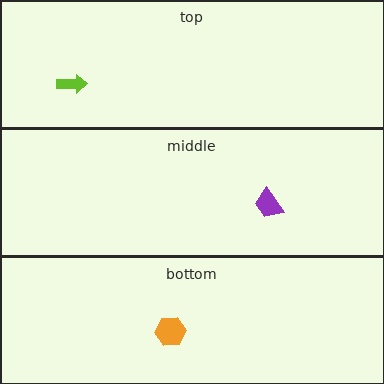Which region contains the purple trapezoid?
The middle region.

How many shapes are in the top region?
1.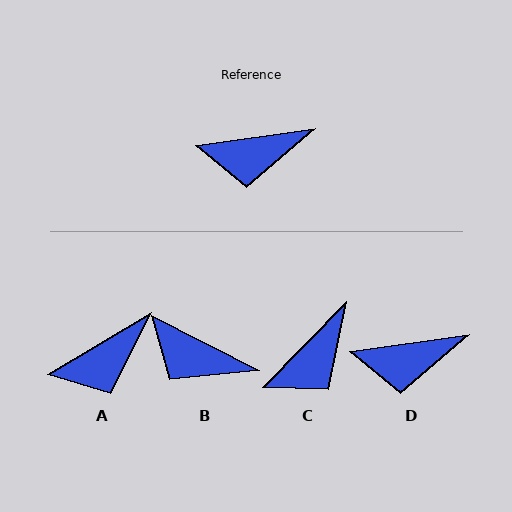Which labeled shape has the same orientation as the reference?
D.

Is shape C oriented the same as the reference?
No, it is off by about 38 degrees.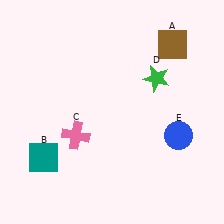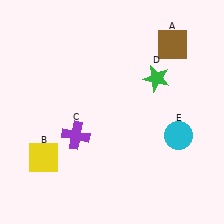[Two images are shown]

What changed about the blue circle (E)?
In Image 1, E is blue. In Image 2, it changed to cyan.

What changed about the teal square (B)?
In Image 1, B is teal. In Image 2, it changed to yellow.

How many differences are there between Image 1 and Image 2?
There are 3 differences between the two images.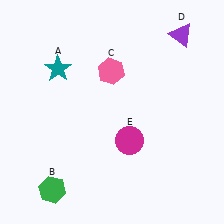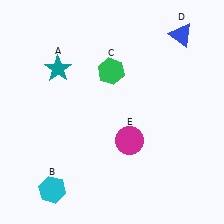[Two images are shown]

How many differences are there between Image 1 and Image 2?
There are 3 differences between the two images.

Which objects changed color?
B changed from green to cyan. C changed from pink to green. D changed from purple to blue.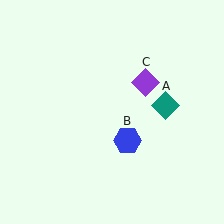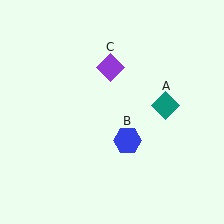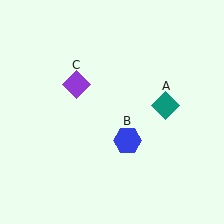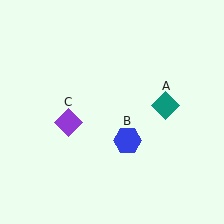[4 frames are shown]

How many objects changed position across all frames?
1 object changed position: purple diamond (object C).